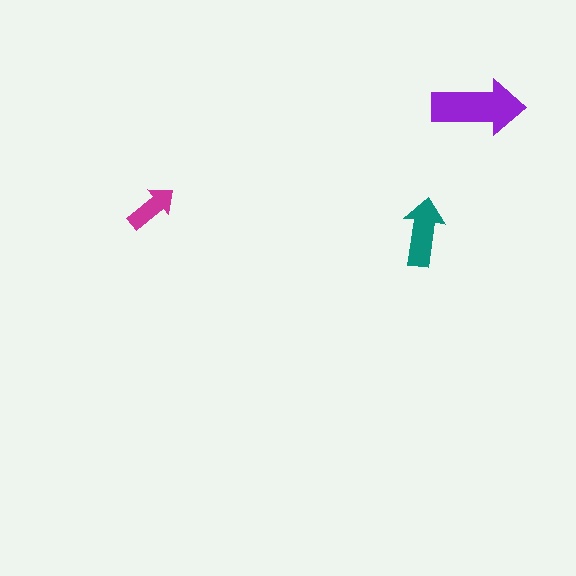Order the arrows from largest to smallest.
the purple one, the teal one, the magenta one.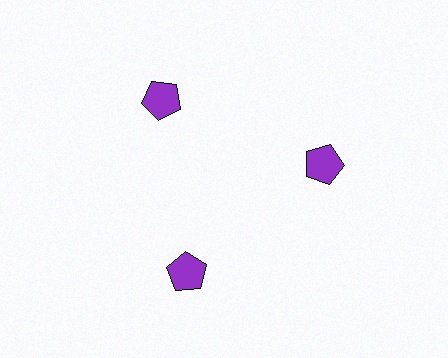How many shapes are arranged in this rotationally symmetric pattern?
There are 3 shapes, arranged in 3 groups of 1.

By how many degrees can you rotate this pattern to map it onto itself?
The pattern maps onto itself every 120 degrees of rotation.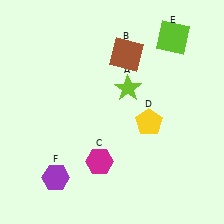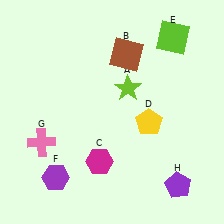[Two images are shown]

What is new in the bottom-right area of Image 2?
A purple pentagon (H) was added in the bottom-right area of Image 2.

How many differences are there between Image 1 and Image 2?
There are 2 differences between the two images.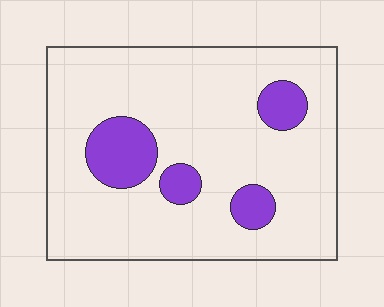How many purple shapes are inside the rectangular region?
4.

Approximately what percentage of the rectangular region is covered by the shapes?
Approximately 15%.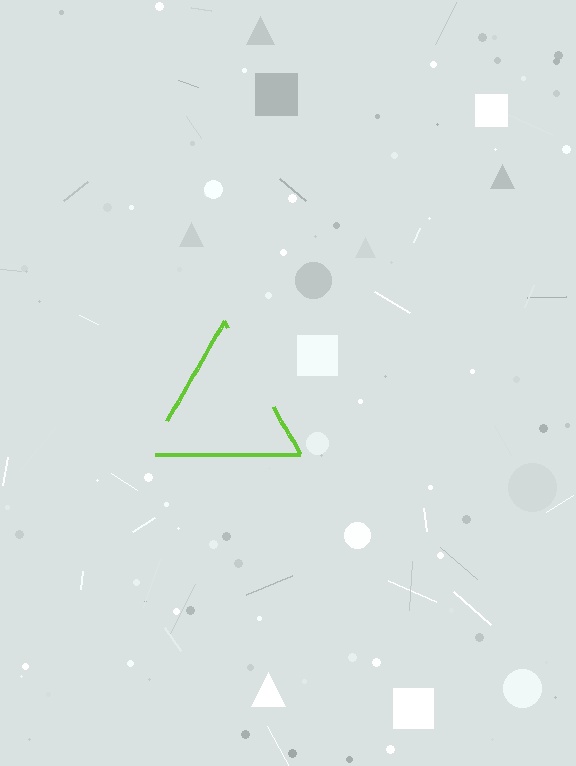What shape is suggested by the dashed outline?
The dashed outline suggests a triangle.